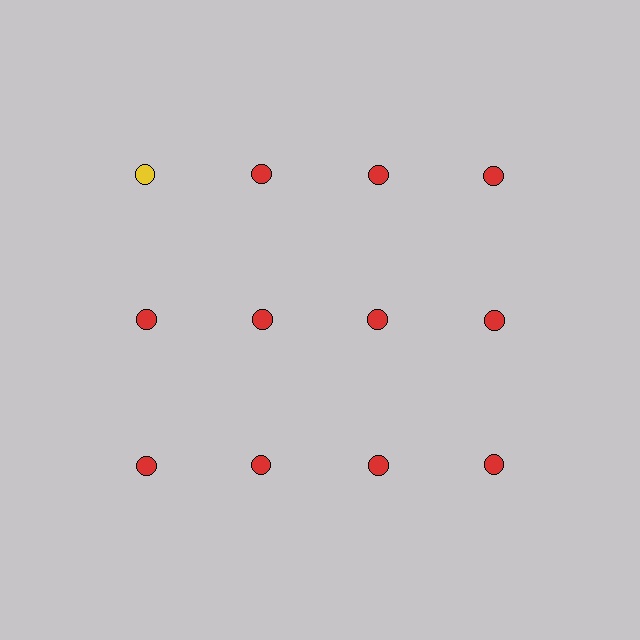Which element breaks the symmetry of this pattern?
The yellow circle in the top row, leftmost column breaks the symmetry. All other shapes are red circles.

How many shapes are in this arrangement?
There are 12 shapes arranged in a grid pattern.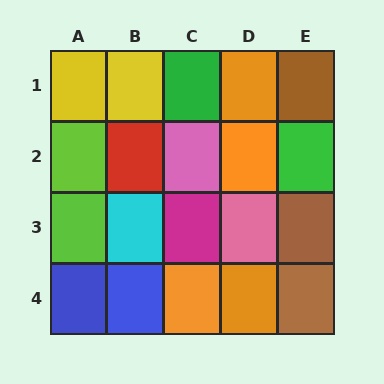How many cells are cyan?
1 cell is cyan.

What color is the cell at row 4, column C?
Orange.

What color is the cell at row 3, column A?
Lime.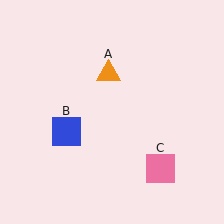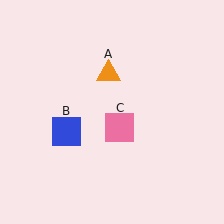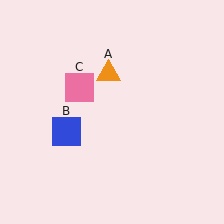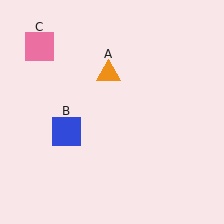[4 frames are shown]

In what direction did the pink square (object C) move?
The pink square (object C) moved up and to the left.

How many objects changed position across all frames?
1 object changed position: pink square (object C).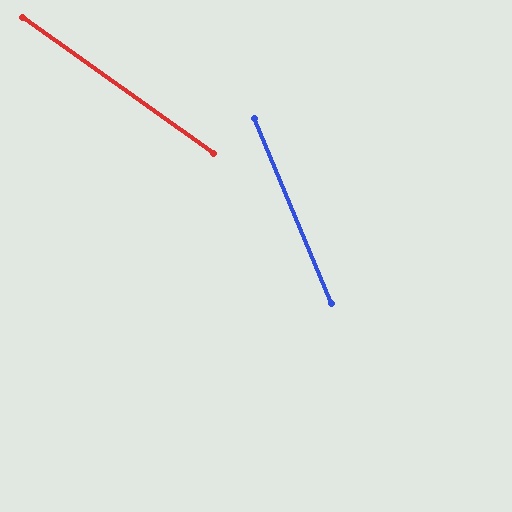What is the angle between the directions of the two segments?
Approximately 32 degrees.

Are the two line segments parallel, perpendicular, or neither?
Neither parallel nor perpendicular — they differ by about 32°.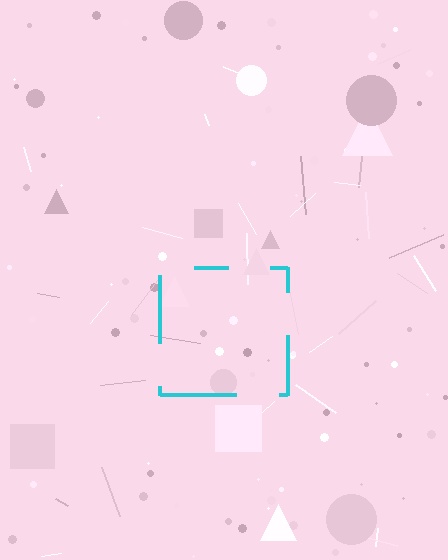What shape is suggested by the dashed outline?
The dashed outline suggests a square.